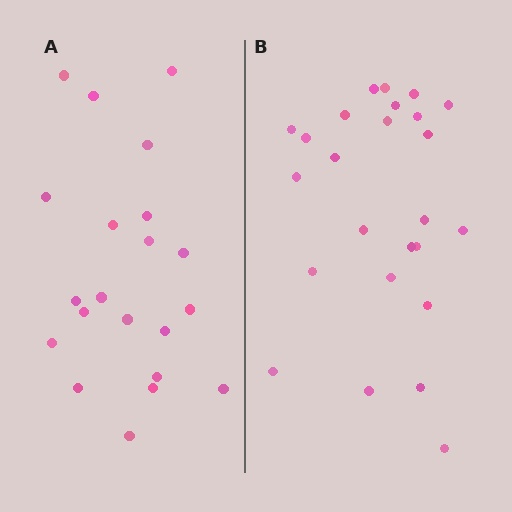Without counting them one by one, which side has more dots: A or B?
Region B (the right region) has more dots.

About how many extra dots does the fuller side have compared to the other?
Region B has about 4 more dots than region A.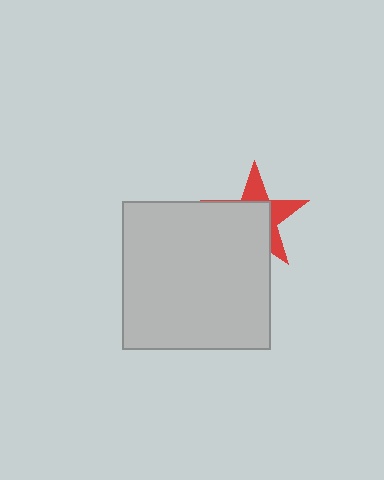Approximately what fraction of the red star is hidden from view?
Roughly 59% of the red star is hidden behind the light gray square.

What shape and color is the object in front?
The object in front is a light gray square.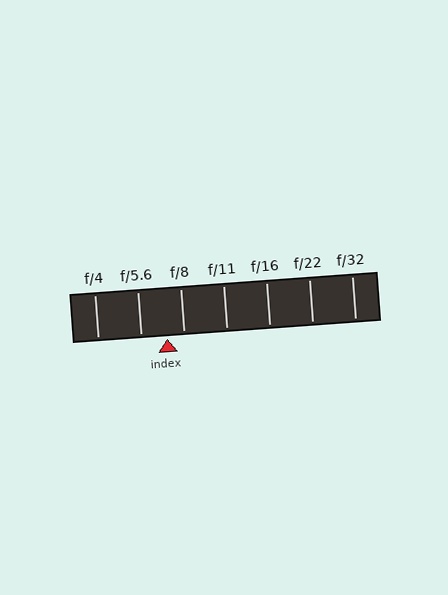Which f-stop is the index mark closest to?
The index mark is closest to f/8.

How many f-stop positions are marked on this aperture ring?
There are 7 f-stop positions marked.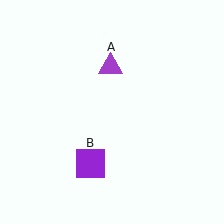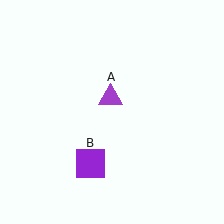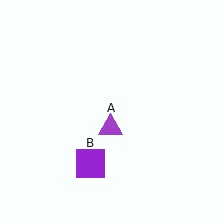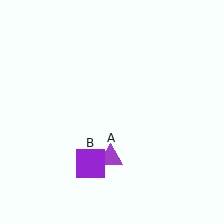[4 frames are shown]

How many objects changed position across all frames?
1 object changed position: purple triangle (object A).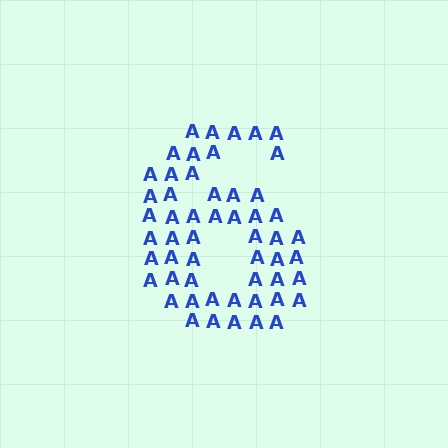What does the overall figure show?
The overall figure shows the digit 6.